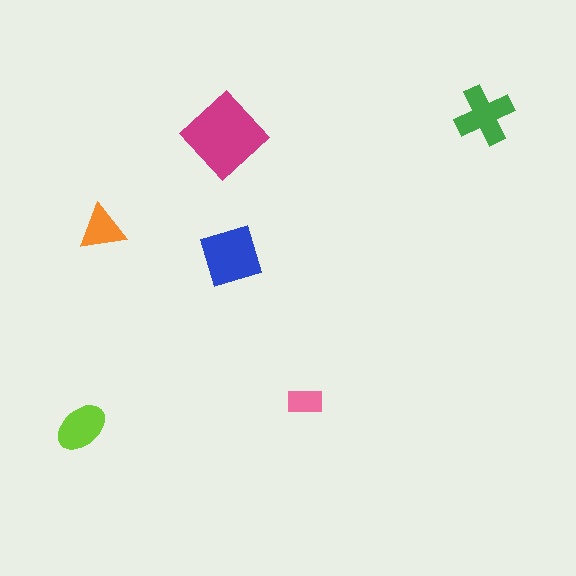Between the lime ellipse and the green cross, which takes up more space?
The green cross.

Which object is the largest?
The magenta diamond.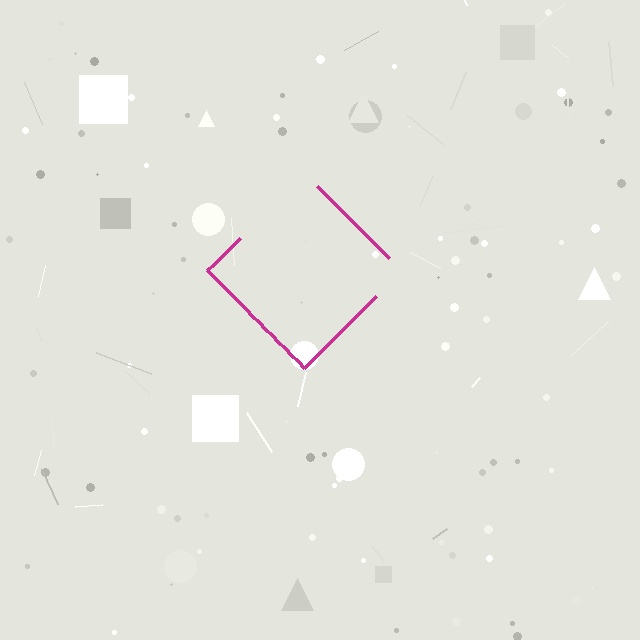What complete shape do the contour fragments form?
The contour fragments form a diamond.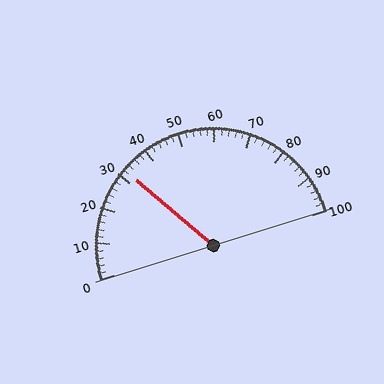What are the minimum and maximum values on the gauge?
The gauge ranges from 0 to 100.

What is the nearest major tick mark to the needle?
The nearest major tick mark is 30.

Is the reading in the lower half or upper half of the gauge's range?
The reading is in the lower half of the range (0 to 100).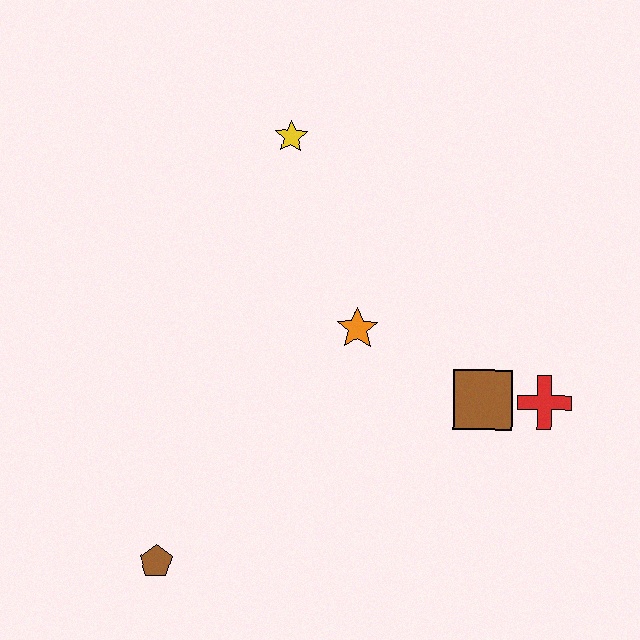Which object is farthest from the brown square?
The brown pentagon is farthest from the brown square.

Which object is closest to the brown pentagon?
The orange star is closest to the brown pentagon.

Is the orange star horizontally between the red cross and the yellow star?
Yes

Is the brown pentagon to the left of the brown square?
Yes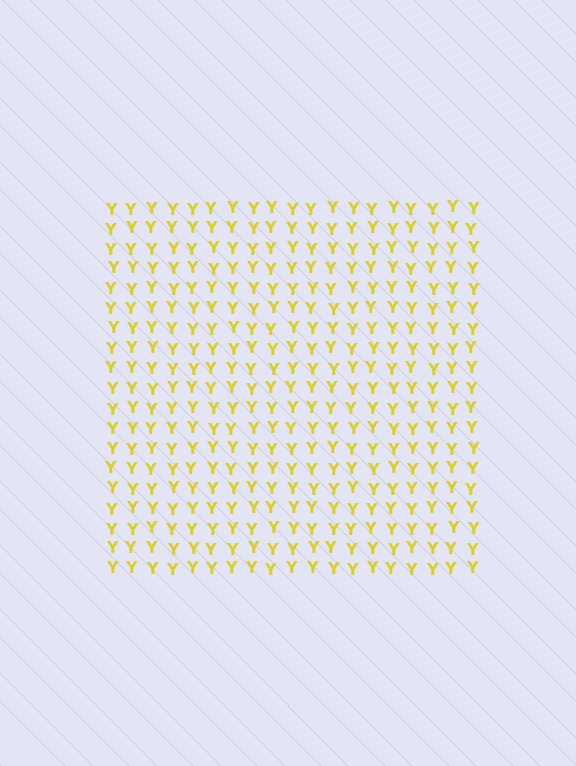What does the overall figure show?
The overall figure shows a square.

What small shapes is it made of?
It is made of small letter Y's.